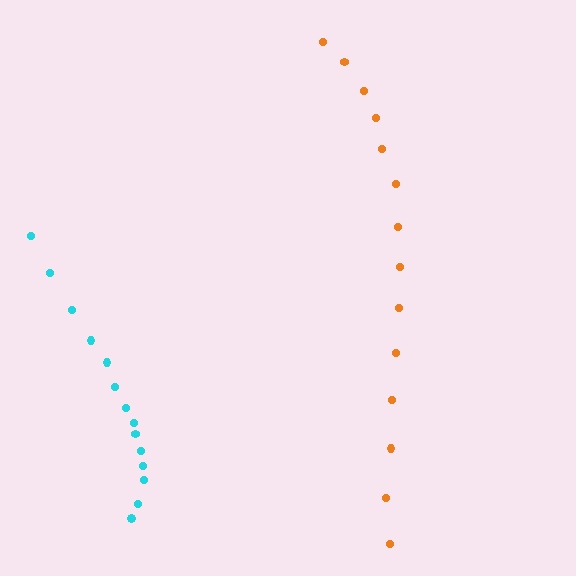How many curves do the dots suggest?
There are 2 distinct paths.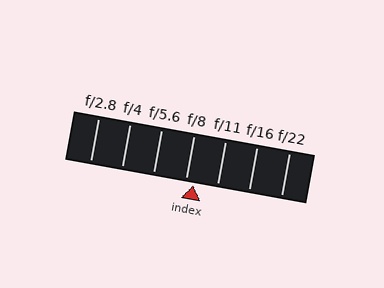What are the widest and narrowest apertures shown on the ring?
The widest aperture shown is f/2.8 and the narrowest is f/22.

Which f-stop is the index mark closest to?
The index mark is closest to f/8.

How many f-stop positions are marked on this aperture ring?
There are 7 f-stop positions marked.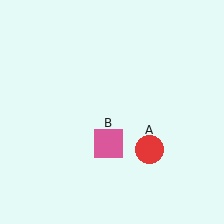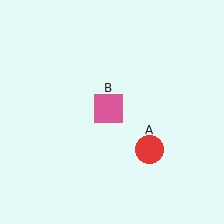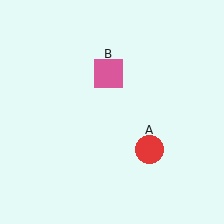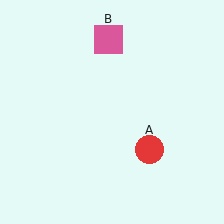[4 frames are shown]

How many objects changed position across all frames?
1 object changed position: pink square (object B).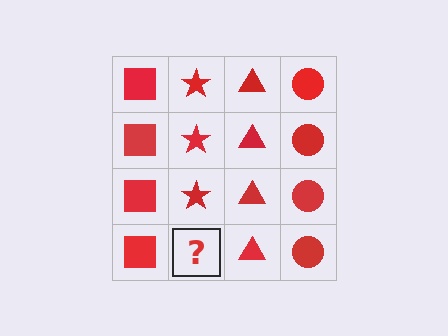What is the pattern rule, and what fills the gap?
The rule is that each column has a consistent shape. The gap should be filled with a red star.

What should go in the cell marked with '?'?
The missing cell should contain a red star.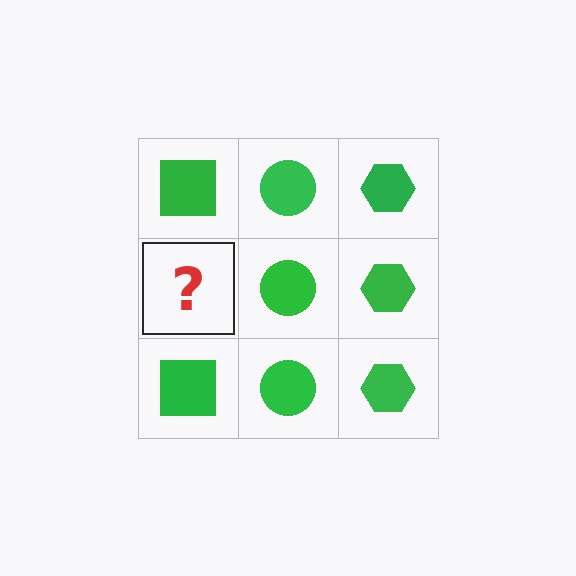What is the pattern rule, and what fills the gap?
The rule is that each column has a consistent shape. The gap should be filled with a green square.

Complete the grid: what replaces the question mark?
The question mark should be replaced with a green square.